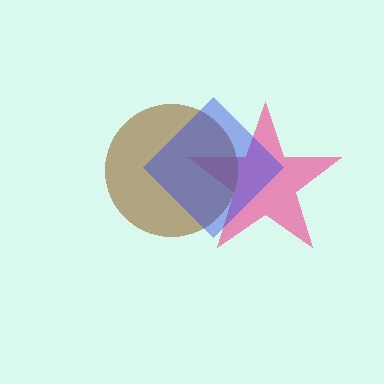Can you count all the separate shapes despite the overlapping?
Yes, there are 3 separate shapes.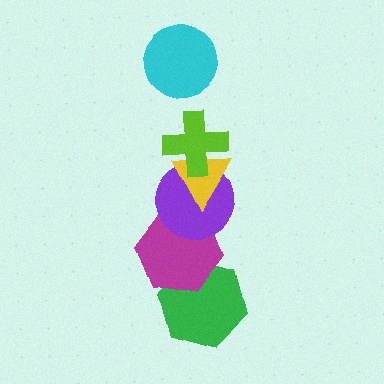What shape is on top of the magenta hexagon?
The purple circle is on top of the magenta hexagon.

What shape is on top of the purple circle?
The yellow triangle is on top of the purple circle.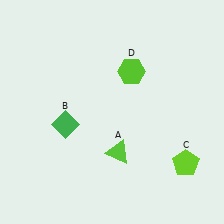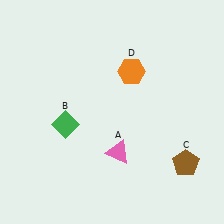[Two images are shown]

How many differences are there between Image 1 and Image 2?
There are 3 differences between the two images.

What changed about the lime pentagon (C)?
In Image 1, C is lime. In Image 2, it changed to brown.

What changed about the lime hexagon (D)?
In Image 1, D is lime. In Image 2, it changed to orange.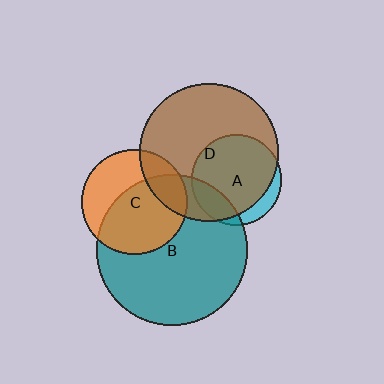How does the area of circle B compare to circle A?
Approximately 2.8 times.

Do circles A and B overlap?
Yes.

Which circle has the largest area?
Circle B (teal).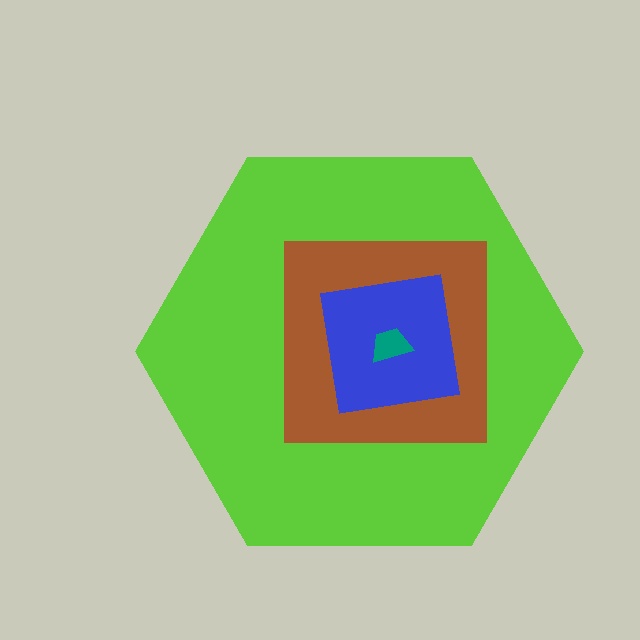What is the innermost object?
The teal trapezoid.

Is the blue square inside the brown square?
Yes.